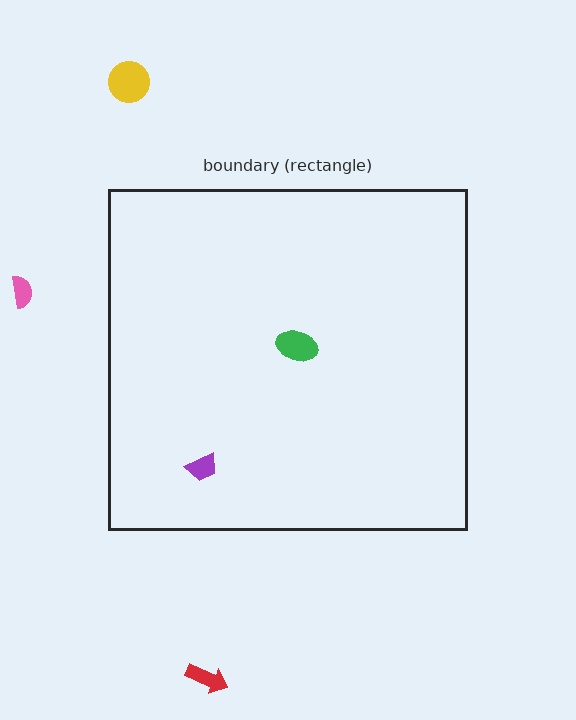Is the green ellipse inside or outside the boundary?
Inside.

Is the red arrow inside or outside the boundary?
Outside.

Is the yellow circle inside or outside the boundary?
Outside.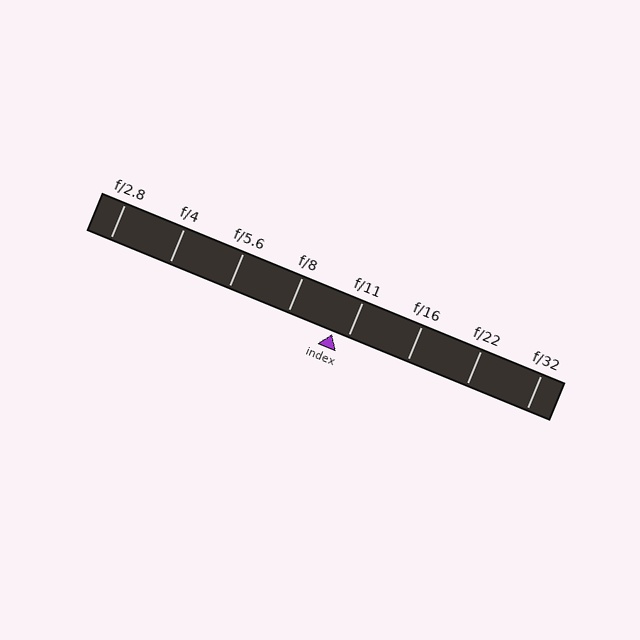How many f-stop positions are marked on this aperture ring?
There are 8 f-stop positions marked.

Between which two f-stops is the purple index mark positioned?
The index mark is between f/8 and f/11.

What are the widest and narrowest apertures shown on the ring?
The widest aperture shown is f/2.8 and the narrowest is f/32.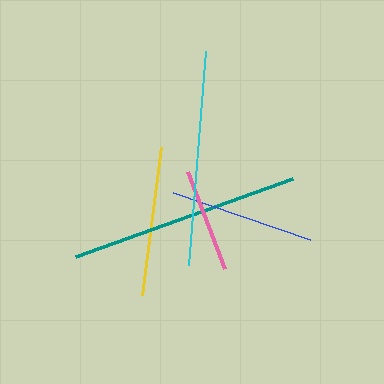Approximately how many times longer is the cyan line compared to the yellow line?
The cyan line is approximately 1.4 times the length of the yellow line.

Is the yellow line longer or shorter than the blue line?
The yellow line is longer than the blue line.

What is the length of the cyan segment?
The cyan segment is approximately 215 pixels long.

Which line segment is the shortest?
The pink line is the shortest at approximately 103 pixels.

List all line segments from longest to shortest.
From longest to shortest: teal, cyan, yellow, blue, pink.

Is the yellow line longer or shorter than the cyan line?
The cyan line is longer than the yellow line.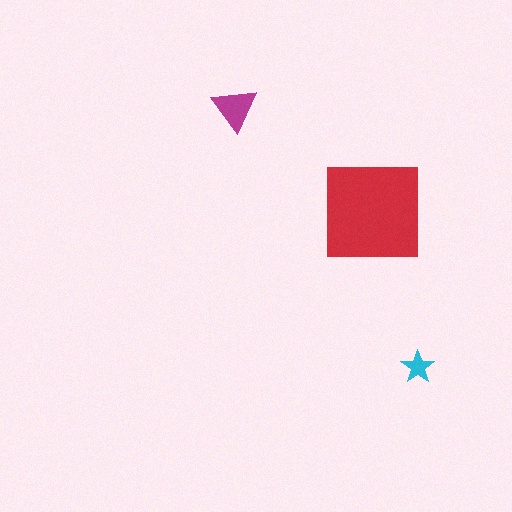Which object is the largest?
The red square.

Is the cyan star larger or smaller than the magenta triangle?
Smaller.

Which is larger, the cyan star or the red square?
The red square.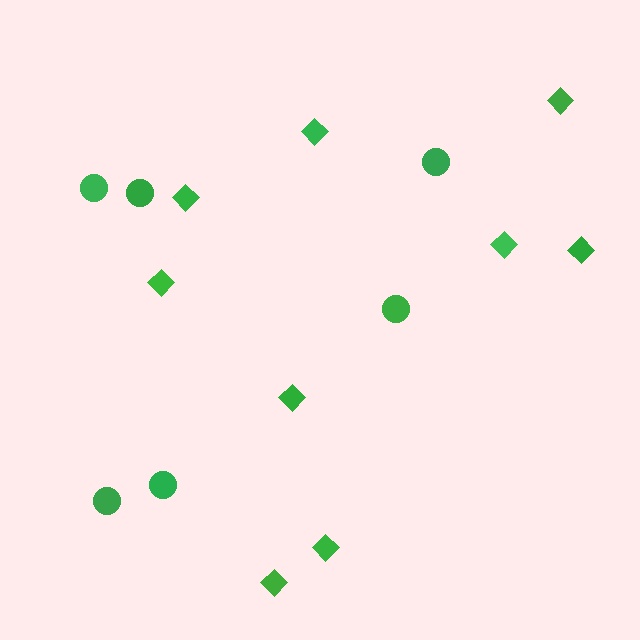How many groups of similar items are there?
There are 2 groups: one group of circles (6) and one group of diamonds (9).